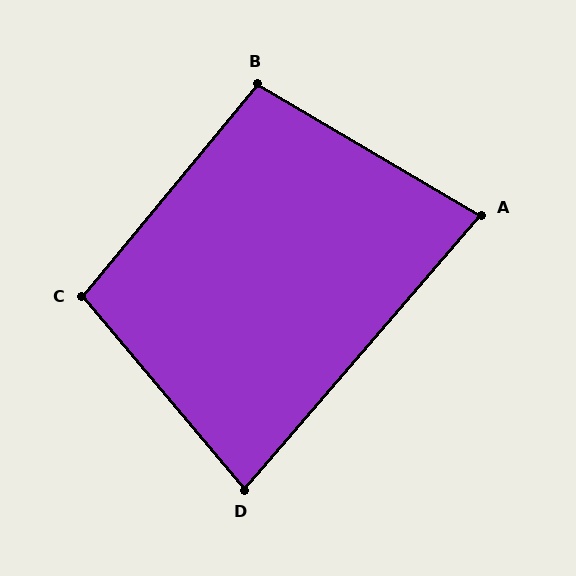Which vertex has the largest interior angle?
C, at approximately 100 degrees.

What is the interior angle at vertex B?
Approximately 99 degrees (obtuse).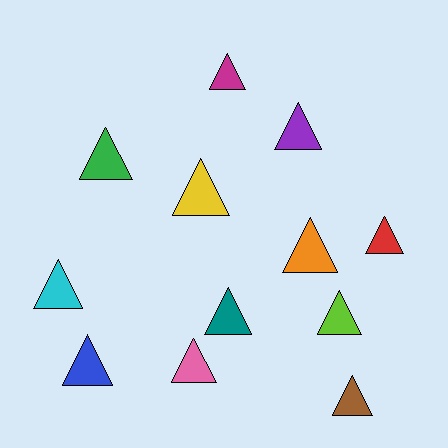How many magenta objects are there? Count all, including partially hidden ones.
There is 1 magenta object.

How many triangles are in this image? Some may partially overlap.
There are 12 triangles.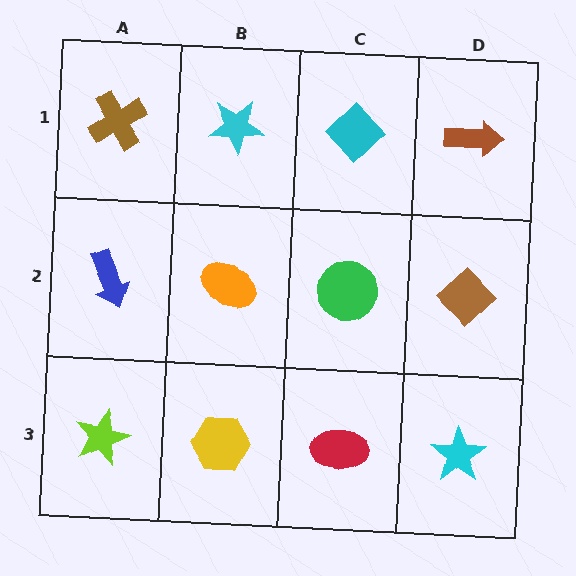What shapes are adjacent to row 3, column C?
A green circle (row 2, column C), a yellow hexagon (row 3, column B), a cyan star (row 3, column D).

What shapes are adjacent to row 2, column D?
A brown arrow (row 1, column D), a cyan star (row 3, column D), a green circle (row 2, column C).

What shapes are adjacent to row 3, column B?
An orange ellipse (row 2, column B), a lime star (row 3, column A), a red ellipse (row 3, column C).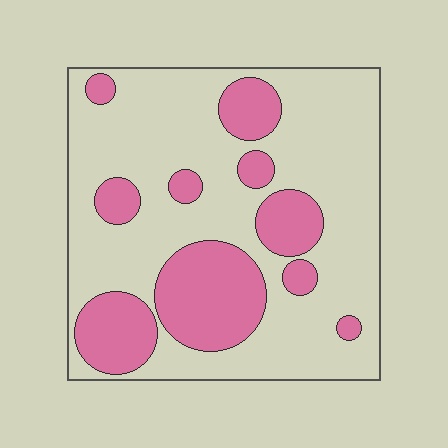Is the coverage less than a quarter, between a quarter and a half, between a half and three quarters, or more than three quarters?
Between a quarter and a half.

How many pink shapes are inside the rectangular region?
10.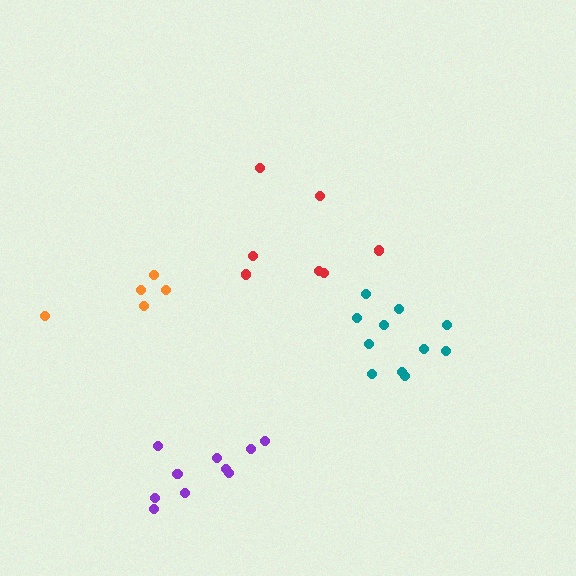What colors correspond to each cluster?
The clusters are colored: teal, purple, red, orange.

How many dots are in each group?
Group 1: 11 dots, Group 2: 10 dots, Group 3: 7 dots, Group 4: 5 dots (33 total).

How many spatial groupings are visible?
There are 4 spatial groupings.